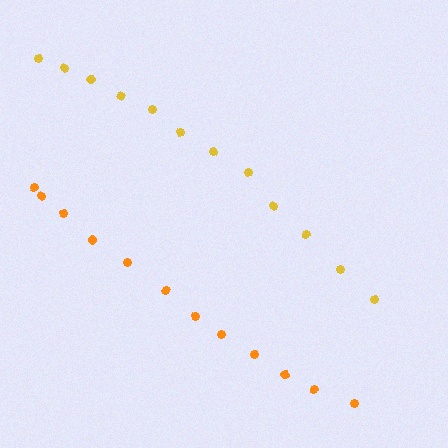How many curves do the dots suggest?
There are 2 distinct paths.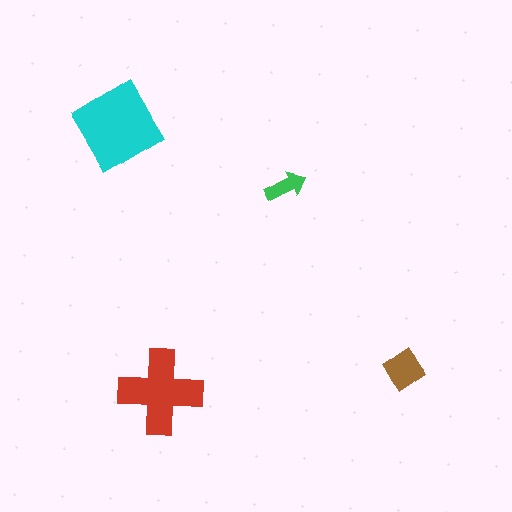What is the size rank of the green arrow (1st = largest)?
4th.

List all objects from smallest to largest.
The green arrow, the brown diamond, the red cross, the cyan diamond.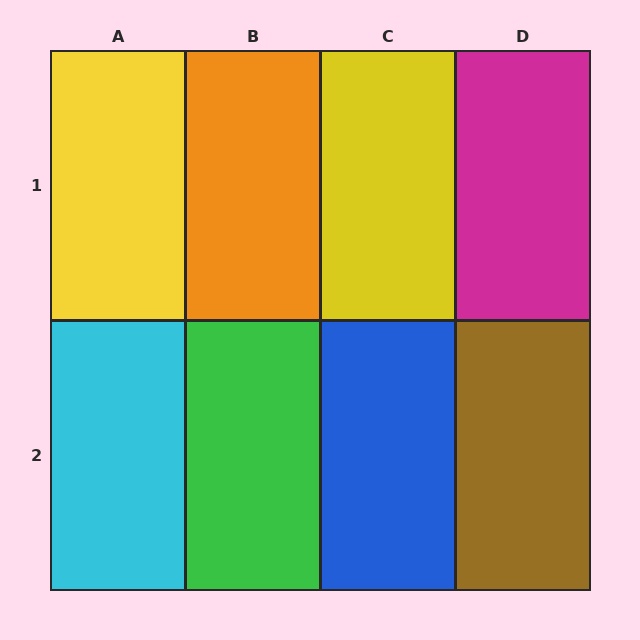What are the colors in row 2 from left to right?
Cyan, green, blue, brown.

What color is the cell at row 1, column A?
Yellow.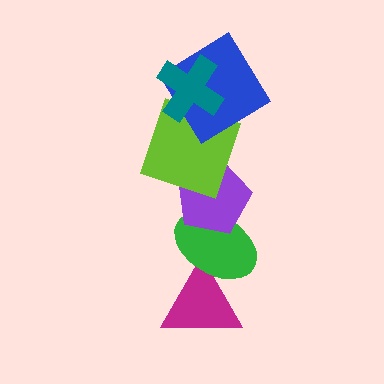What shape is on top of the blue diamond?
The teal cross is on top of the blue diamond.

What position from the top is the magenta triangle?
The magenta triangle is 6th from the top.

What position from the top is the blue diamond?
The blue diamond is 2nd from the top.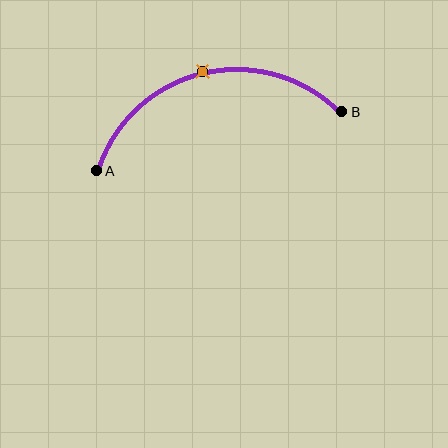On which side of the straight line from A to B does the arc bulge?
The arc bulges above the straight line connecting A and B.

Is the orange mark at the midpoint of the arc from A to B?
Yes. The orange mark lies on the arc at equal arc-length from both A and B — it is the arc midpoint.